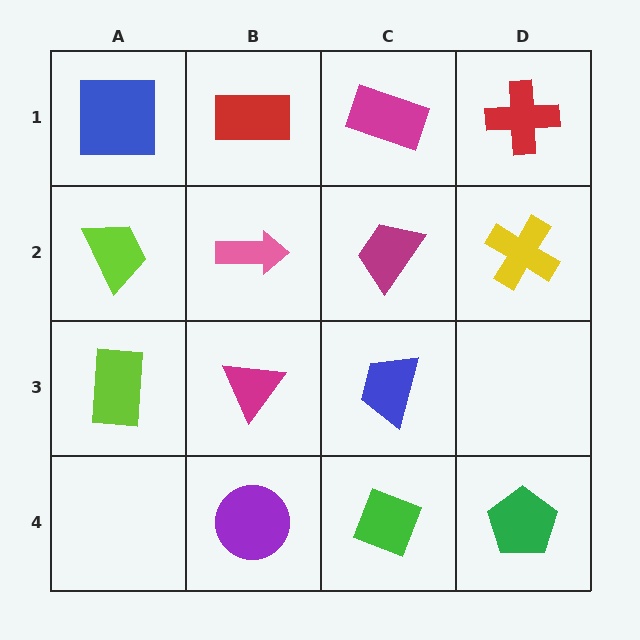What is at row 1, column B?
A red rectangle.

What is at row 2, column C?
A magenta trapezoid.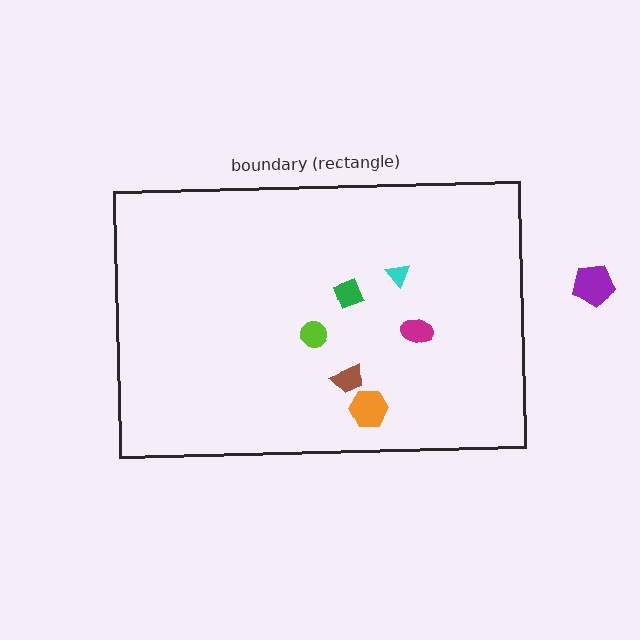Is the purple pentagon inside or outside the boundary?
Outside.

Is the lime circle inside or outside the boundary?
Inside.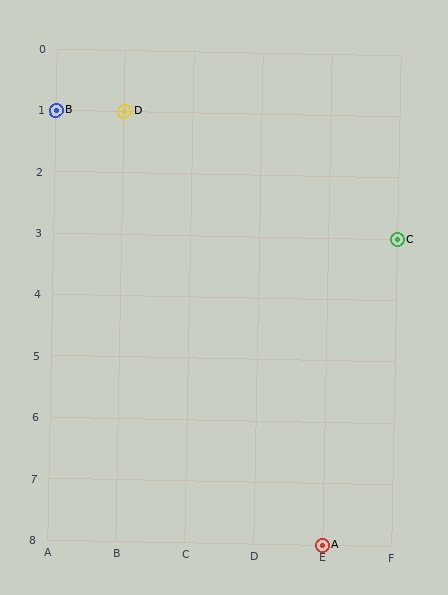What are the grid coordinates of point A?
Point A is at grid coordinates (E, 8).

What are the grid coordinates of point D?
Point D is at grid coordinates (B, 1).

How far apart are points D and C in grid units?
Points D and C are 4 columns and 2 rows apart (about 4.5 grid units diagonally).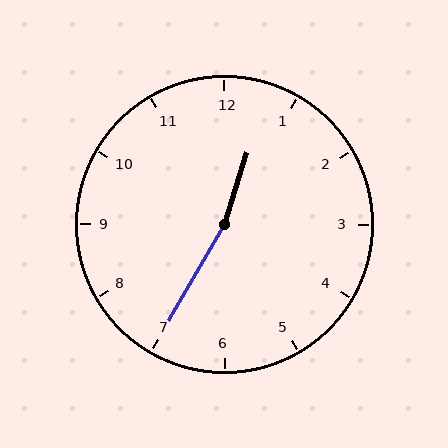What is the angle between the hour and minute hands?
Approximately 168 degrees.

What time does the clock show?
12:35.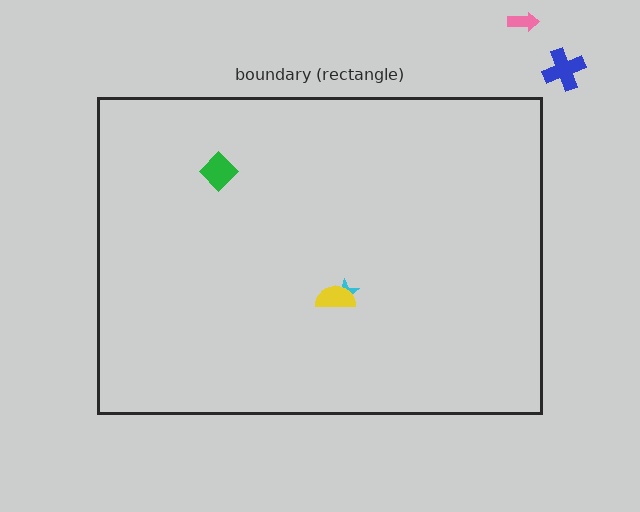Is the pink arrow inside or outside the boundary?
Outside.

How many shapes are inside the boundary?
3 inside, 2 outside.